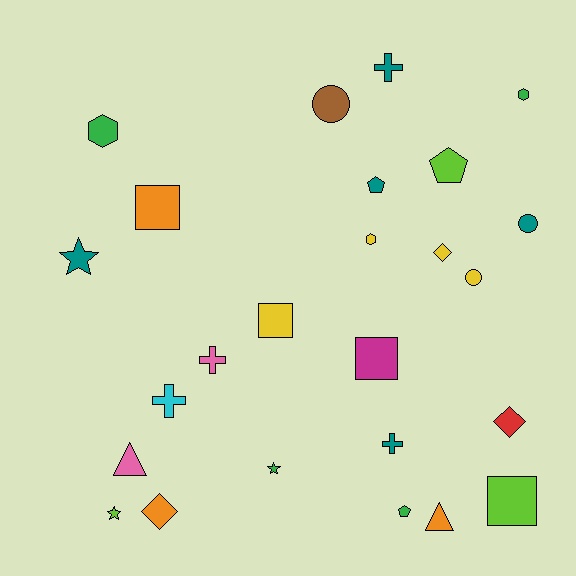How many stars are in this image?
There are 3 stars.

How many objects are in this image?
There are 25 objects.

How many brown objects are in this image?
There is 1 brown object.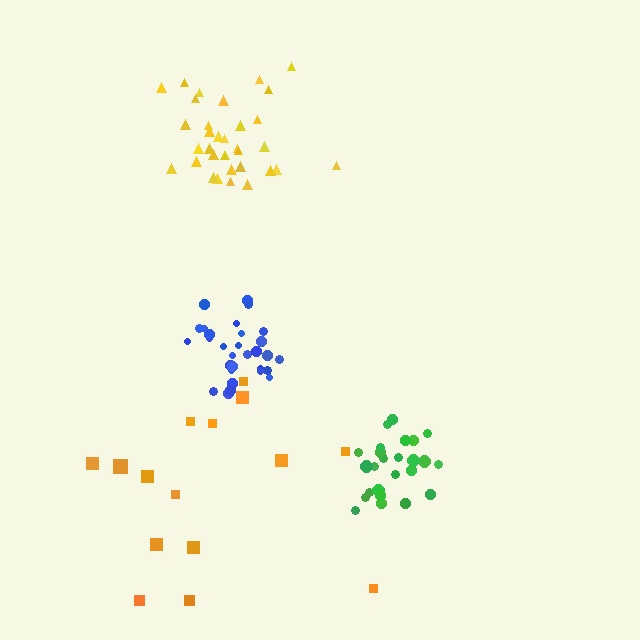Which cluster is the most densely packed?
Blue.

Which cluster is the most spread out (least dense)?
Orange.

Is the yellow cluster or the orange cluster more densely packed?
Yellow.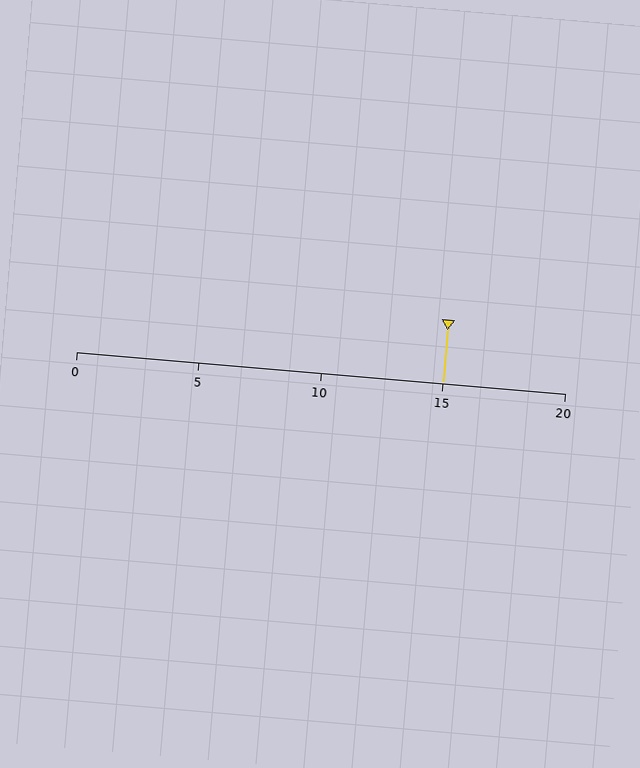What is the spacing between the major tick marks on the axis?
The major ticks are spaced 5 apart.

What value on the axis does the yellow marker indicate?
The marker indicates approximately 15.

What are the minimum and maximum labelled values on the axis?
The axis runs from 0 to 20.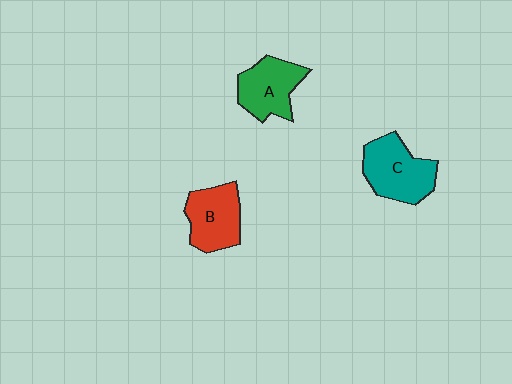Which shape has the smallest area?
Shape A (green).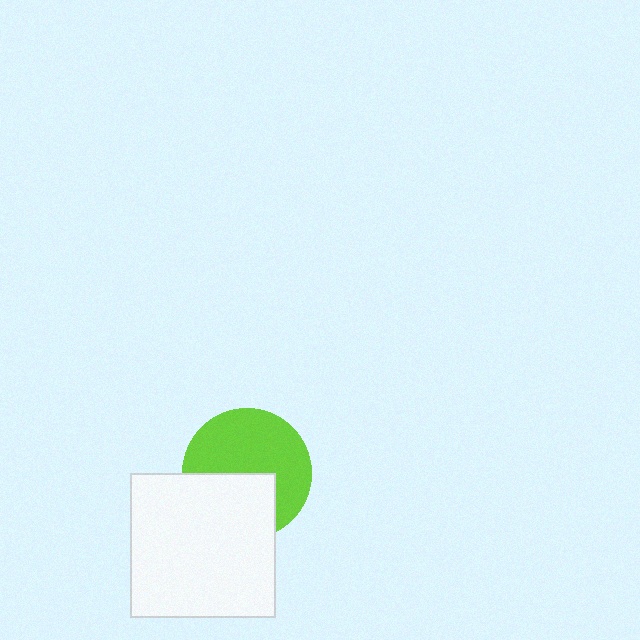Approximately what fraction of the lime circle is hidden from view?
Roughly 39% of the lime circle is hidden behind the white square.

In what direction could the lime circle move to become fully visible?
The lime circle could move up. That would shift it out from behind the white square entirely.